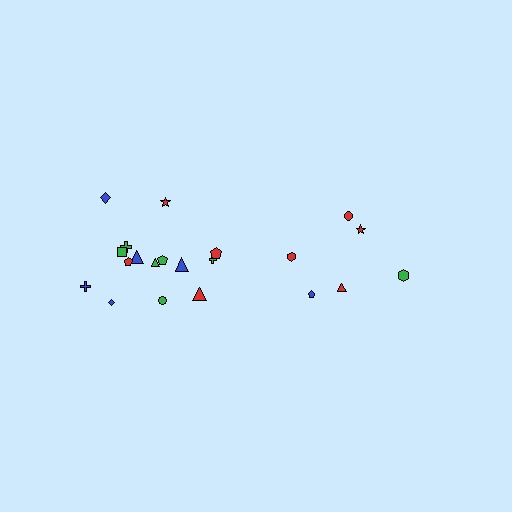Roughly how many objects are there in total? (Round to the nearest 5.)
Roughly 20 objects in total.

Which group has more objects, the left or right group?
The left group.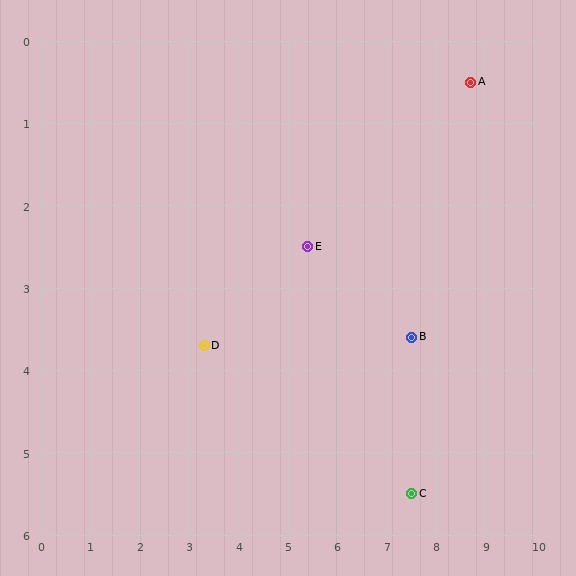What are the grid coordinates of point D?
Point D is at approximately (3.3, 3.7).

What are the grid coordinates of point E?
Point E is at approximately (5.4, 2.5).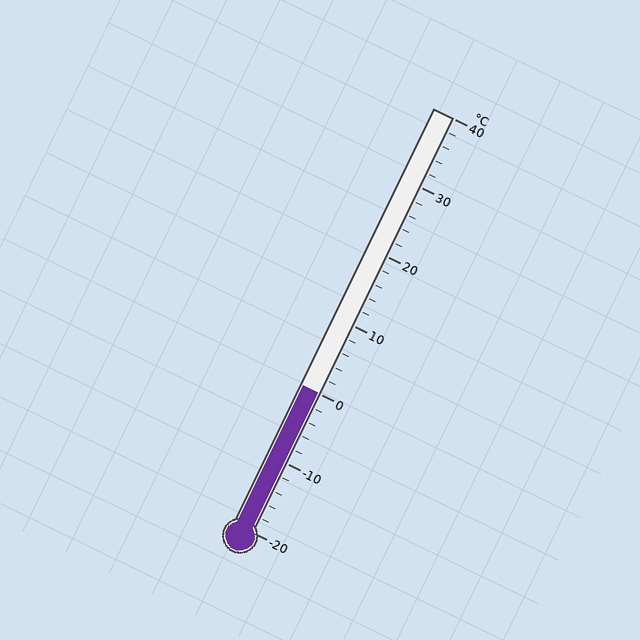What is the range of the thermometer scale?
The thermometer scale ranges from -20°C to 40°C.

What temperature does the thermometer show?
The thermometer shows approximately 0°C.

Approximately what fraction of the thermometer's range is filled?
The thermometer is filled to approximately 35% of its range.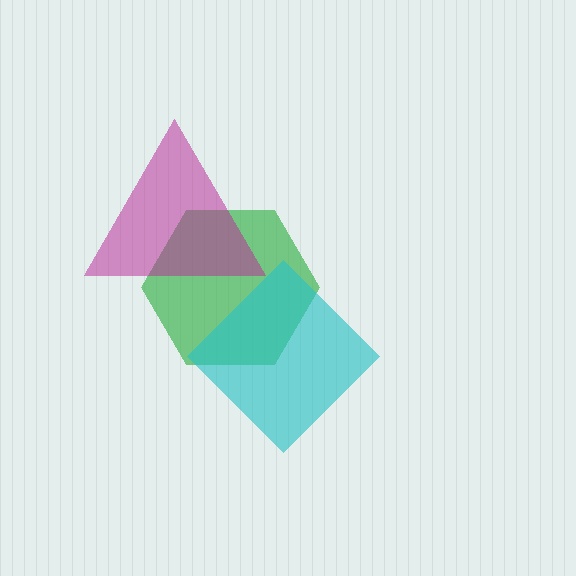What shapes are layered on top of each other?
The layered shapes are: a green hexagon, a cyan diamond, a magenta triangle.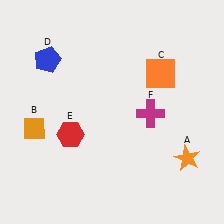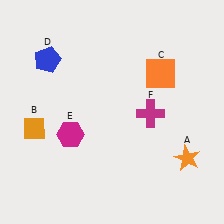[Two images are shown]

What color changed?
The hexagon (E) changed from red in Image 1 to magenta in Image 2.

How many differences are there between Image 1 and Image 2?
There is 1 difference between the two images.